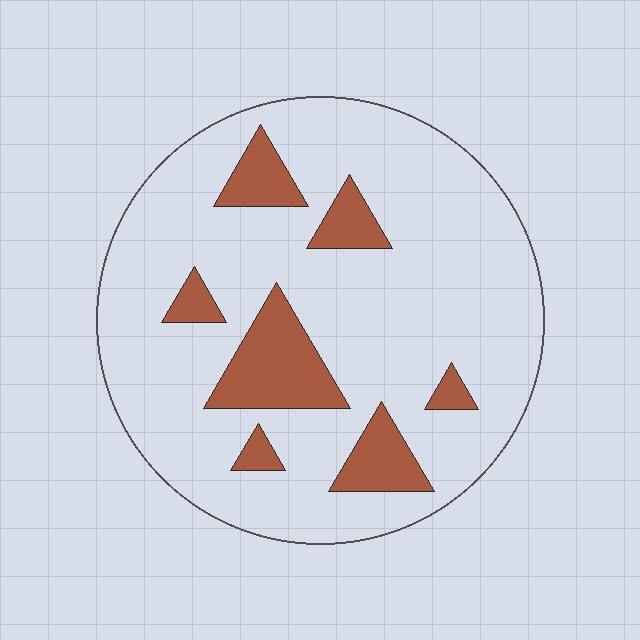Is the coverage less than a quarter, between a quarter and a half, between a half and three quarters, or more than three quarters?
Less than a quarter.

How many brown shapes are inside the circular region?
7.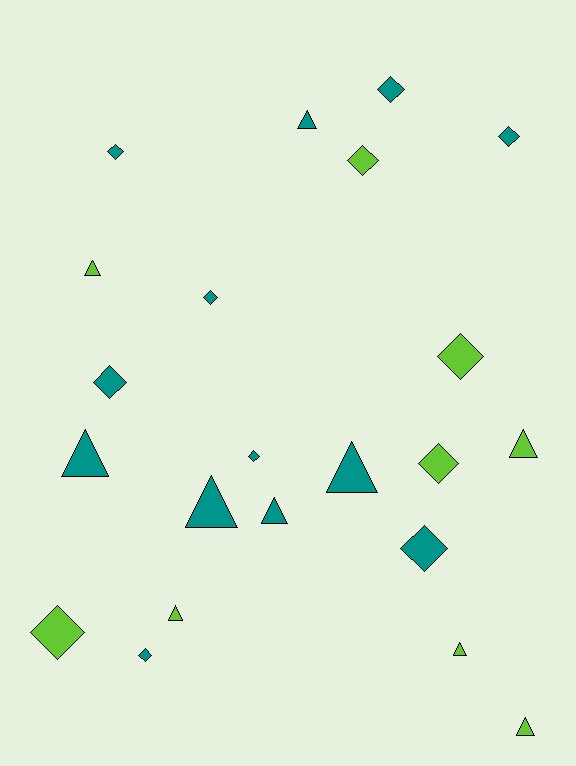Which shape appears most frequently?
Diamond, with 12 objects.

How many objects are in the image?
There are 22 objects.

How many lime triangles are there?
There are 5 lime triangles.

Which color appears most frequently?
Teal, with 13 objects.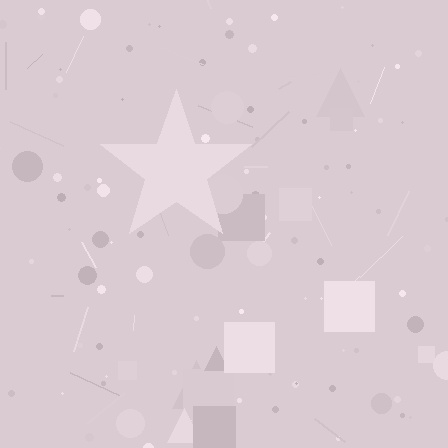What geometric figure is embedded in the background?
A star is embedded in the background.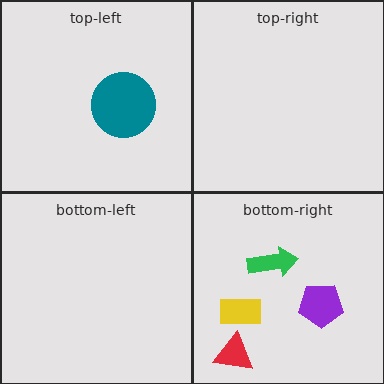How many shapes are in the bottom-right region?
4.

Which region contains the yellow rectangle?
The bottom-right region.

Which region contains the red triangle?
The bottom-right region.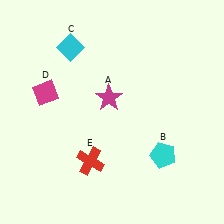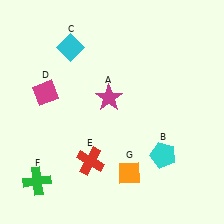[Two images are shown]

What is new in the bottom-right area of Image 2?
An orange diamond (G) was added in the bottom-right area of Image 2.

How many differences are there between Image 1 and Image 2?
There are 2 differences between the two images.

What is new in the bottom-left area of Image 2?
A green cross (F) was added in the bottom-left area of Image 2.